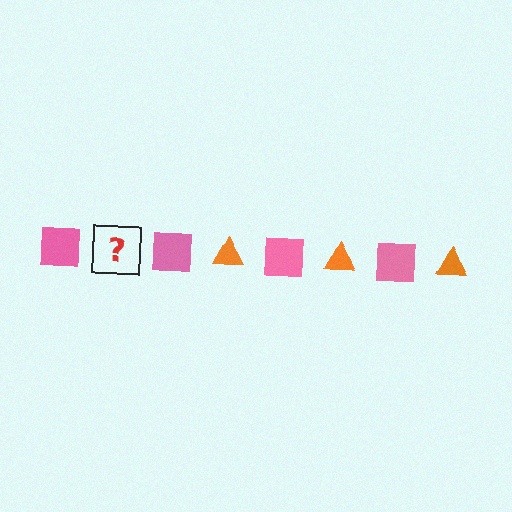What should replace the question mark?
The question mark should be replaced with an orange triangle.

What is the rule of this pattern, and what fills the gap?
The rule is that the pattern alternates between pink square and orange triangle. The gap should be filled with an orange triangle.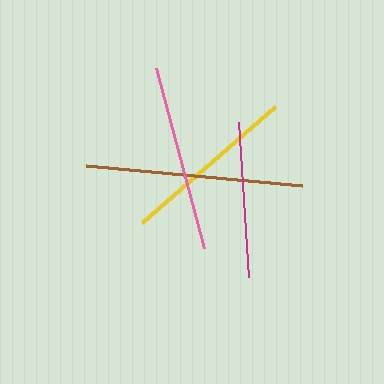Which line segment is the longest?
The brown line is the longest at approximately 217 pixels.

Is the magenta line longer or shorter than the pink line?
The pink line is longer than the magenta line.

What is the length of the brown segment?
The brown segment is approximately 217 pixels long.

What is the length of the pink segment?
The pink segment is approximately 186 pixels long.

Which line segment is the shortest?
The magenta line is the shortest at approximately 155 pixels.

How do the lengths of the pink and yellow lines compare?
The pink and yellow lines are approximately the same length.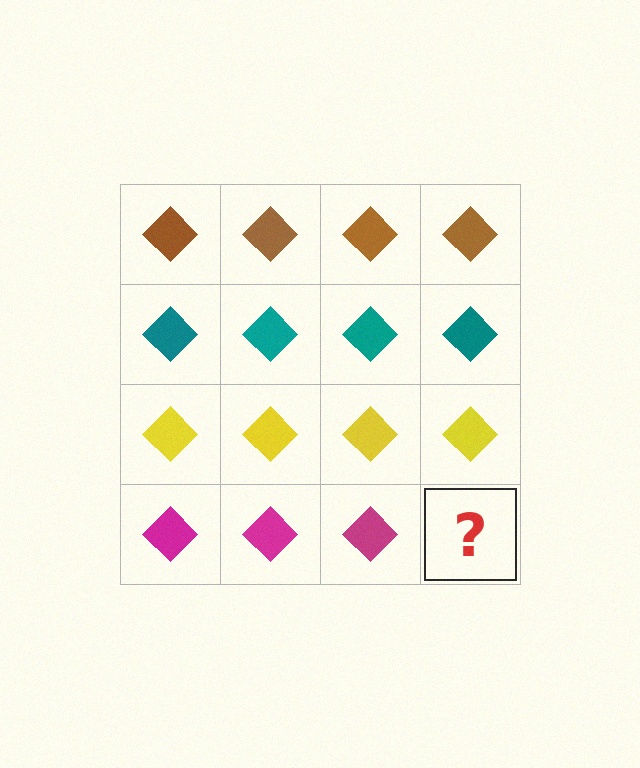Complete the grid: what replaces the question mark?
The question mark should be replaced with a magenta diamond.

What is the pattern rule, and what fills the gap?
The rule is that each row has a consistent color. The gap should be filled with a magenta diamond.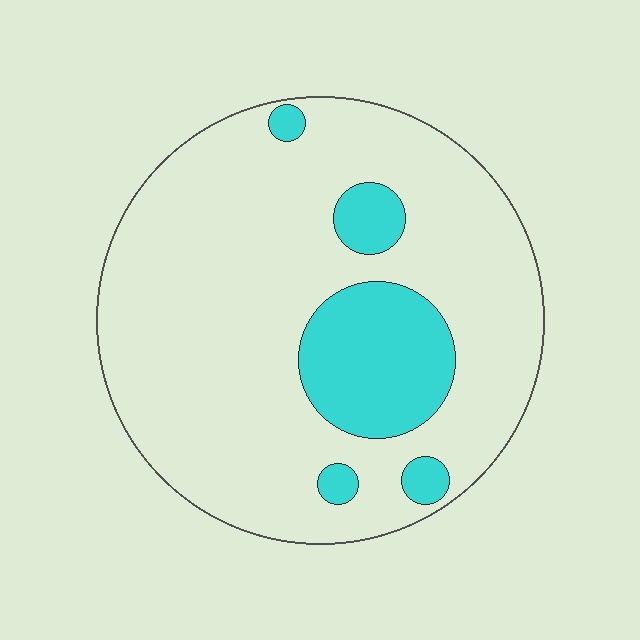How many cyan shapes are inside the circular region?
5.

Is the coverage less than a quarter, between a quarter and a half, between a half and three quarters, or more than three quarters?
Less than a quarter.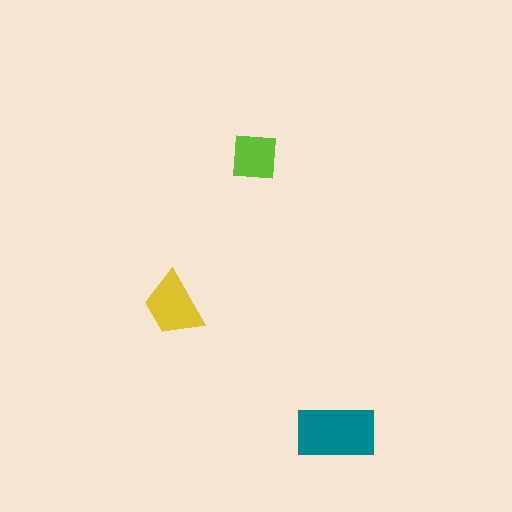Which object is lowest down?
The teal rectangle is bottommost.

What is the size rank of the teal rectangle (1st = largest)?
1st.